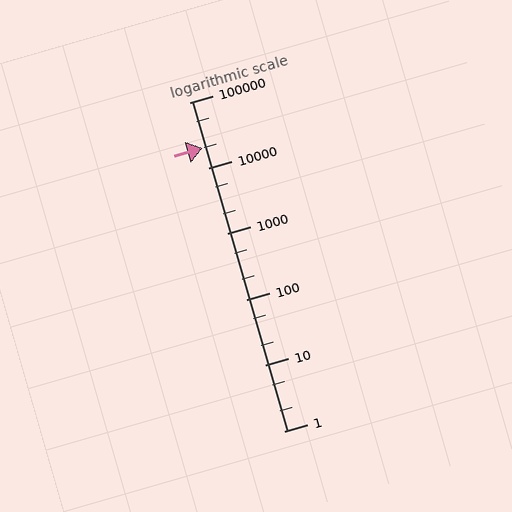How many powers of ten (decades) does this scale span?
The scale spans 5 decades, from 1 to 100000.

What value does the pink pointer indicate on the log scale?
The pointer indicates approximately 20000.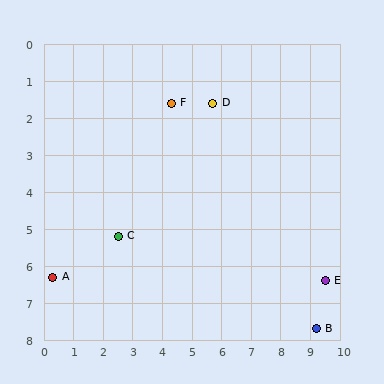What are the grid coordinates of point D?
Point D is at approximately (5.7, 1.6).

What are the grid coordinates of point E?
Point E is at approximately (9.5, 6.4).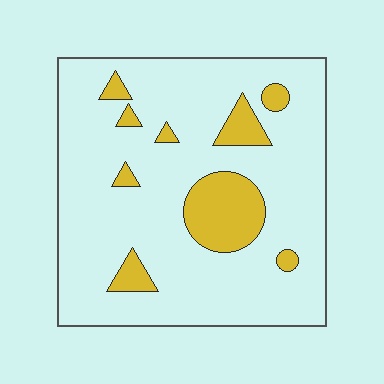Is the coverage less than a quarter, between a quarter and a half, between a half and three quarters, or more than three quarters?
Less than a quarter.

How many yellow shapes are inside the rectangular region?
9.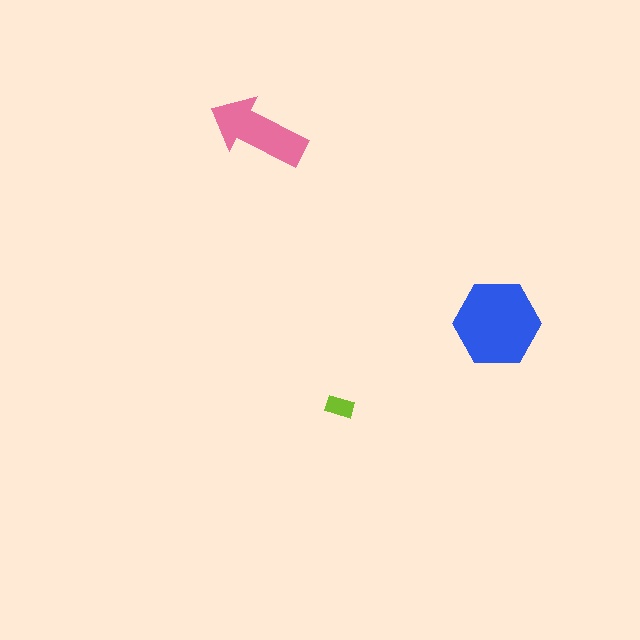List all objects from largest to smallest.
The blue hexagon, the pink arrow, the lime rectangle.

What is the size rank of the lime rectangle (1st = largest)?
3rd.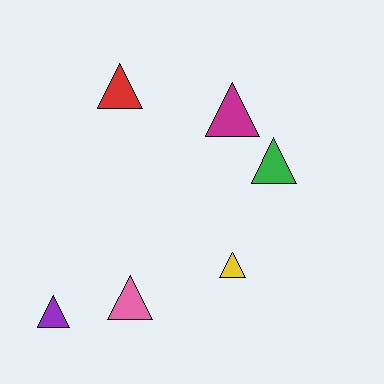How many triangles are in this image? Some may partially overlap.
There are 6 triangles.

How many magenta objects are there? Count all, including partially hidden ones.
There is 1 magenta object.